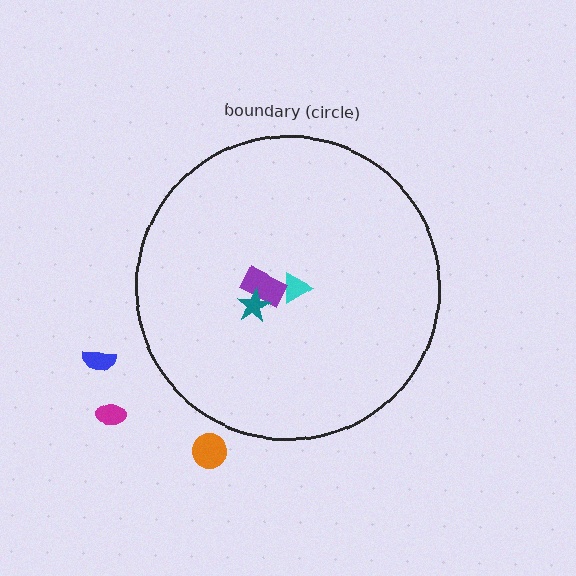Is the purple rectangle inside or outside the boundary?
Inside.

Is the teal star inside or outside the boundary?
Inside.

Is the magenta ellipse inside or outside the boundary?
Outside.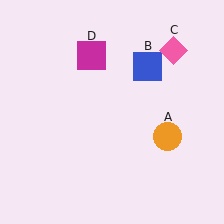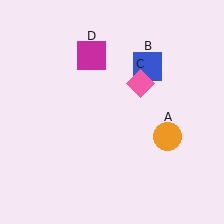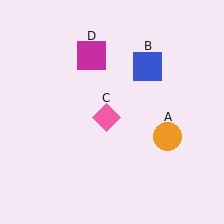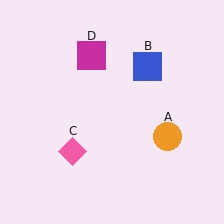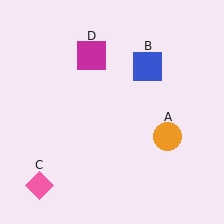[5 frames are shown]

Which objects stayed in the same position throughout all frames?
Orange circle (object A) and blue square (object B) and magenta square (object D) remained stationary.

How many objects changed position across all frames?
1 object changed position: pink diamond (object C).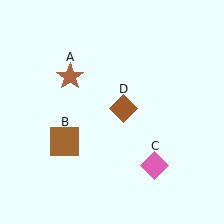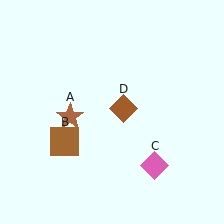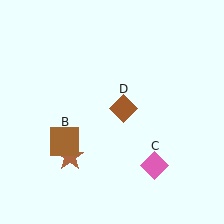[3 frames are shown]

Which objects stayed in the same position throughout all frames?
Brown square (object B) and pink diamond (object C) and brown diamond (object D) remained stationary.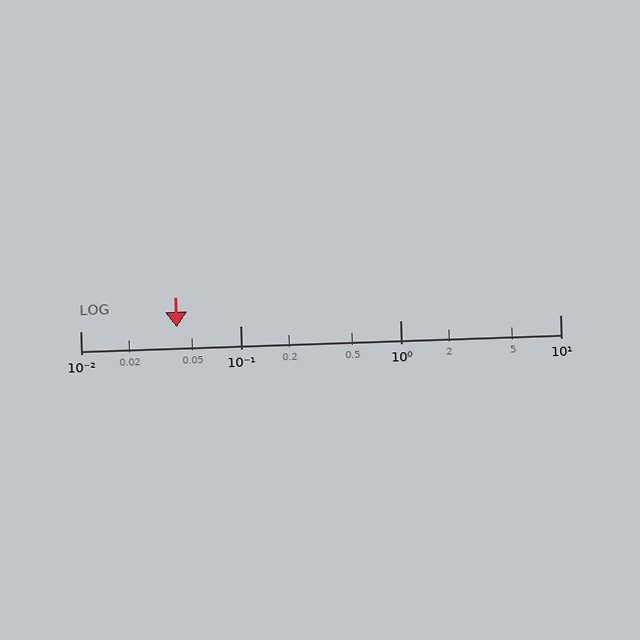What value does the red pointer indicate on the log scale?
The pointer indicates approximately 0.04.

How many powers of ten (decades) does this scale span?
The scale spans 3 decades, from 0.01 to 10.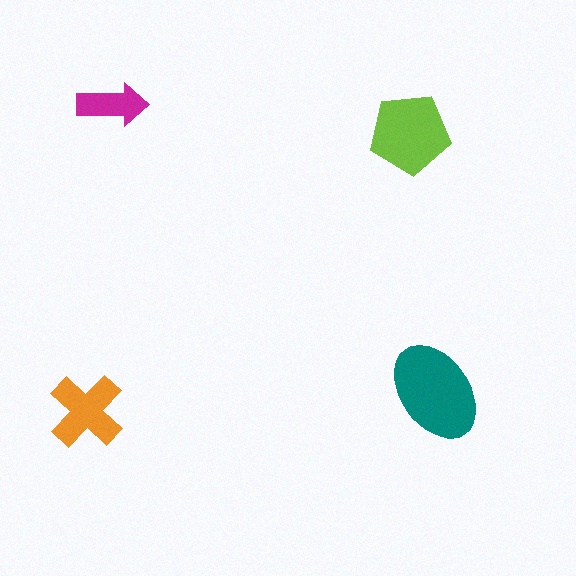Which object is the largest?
The teal ellipse.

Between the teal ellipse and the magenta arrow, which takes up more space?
The teal ellipse.